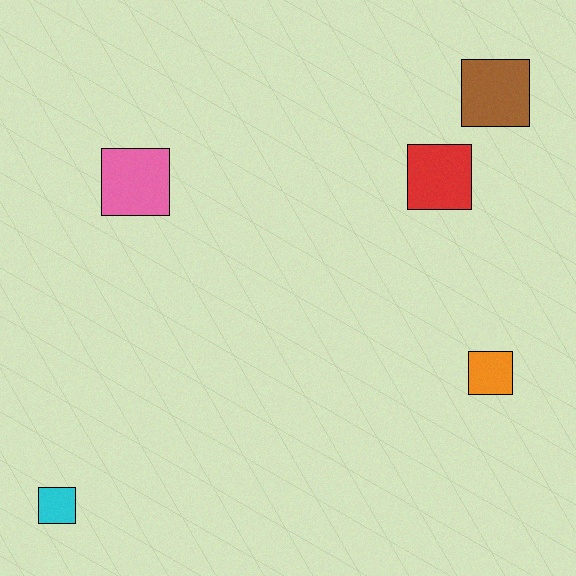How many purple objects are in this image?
There are no purple objects.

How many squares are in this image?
There are 5 squares.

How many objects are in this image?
There are 5 objects.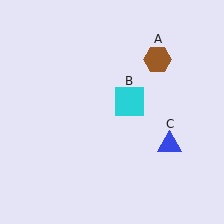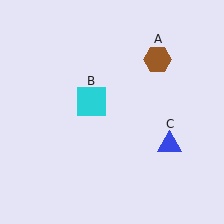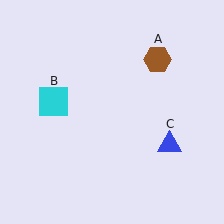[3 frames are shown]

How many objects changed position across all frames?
1 object changed position: cyan square (object B).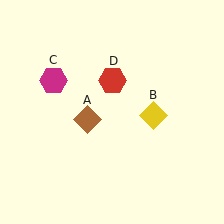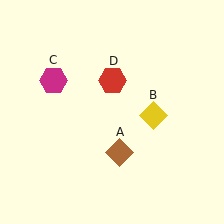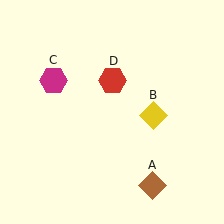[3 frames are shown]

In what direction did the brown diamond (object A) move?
The brown diamond (object A) moved down and to the right.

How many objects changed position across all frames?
1 object changed position: brown diamond (object A).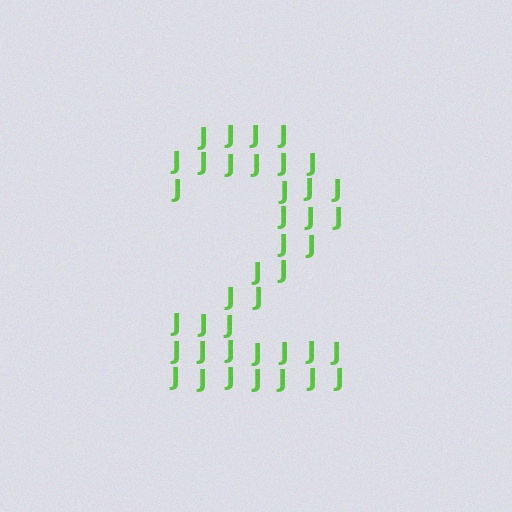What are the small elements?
The small elements are letter J's.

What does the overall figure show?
The overall figure shows the digit 2.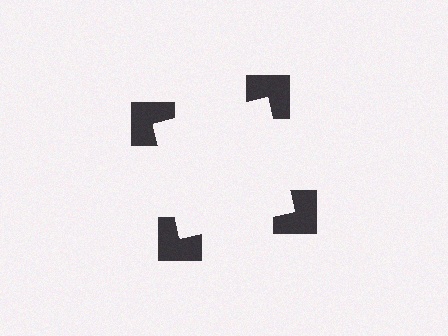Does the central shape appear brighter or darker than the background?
It typically appears slightly brighter than the background, even though no actual brightness change is drawn.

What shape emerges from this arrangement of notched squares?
An illusory square — its edges are inferred from the aligned wedge cuts in the notched squares, not physically drawn.